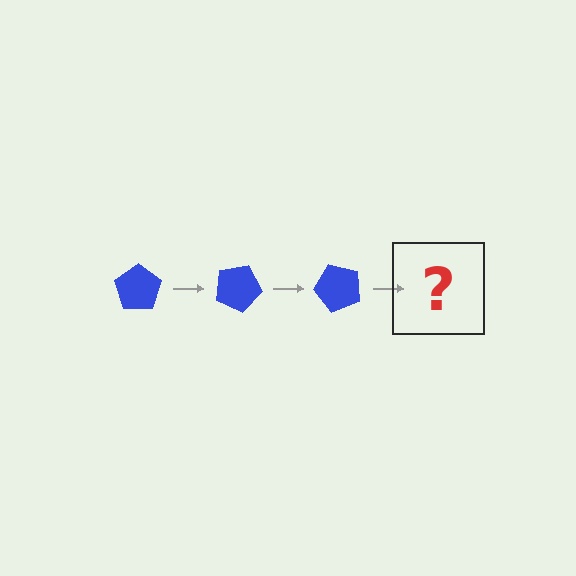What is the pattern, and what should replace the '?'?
The pattern is that the pentagon rotates 25 degrees each step. The '?' should be a blue pentagon rotated 75 degrees.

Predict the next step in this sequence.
The next step is a blue pentagon rotated 75 degrees.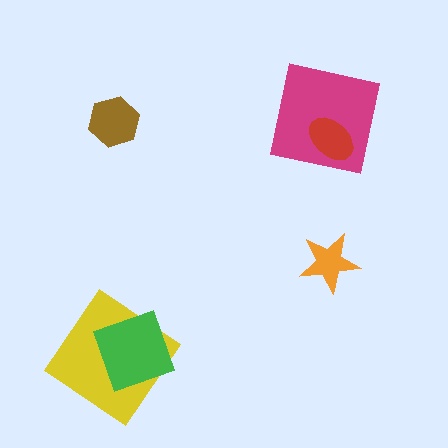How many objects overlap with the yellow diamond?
1 object overlaps with the yellow diamond.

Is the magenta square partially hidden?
Yes, it is partially covered by another shape.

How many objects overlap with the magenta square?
1 object overlaps with the magenta square.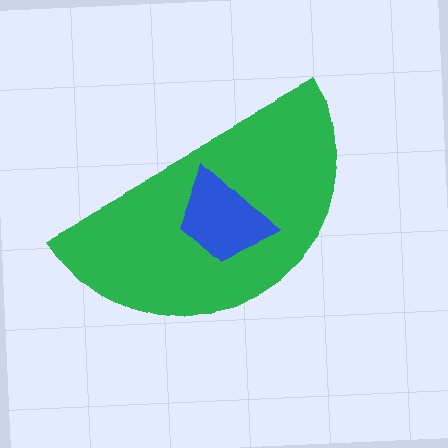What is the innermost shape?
The blue trapezoid.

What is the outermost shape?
The green semicircle.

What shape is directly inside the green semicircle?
The blue trapezoid.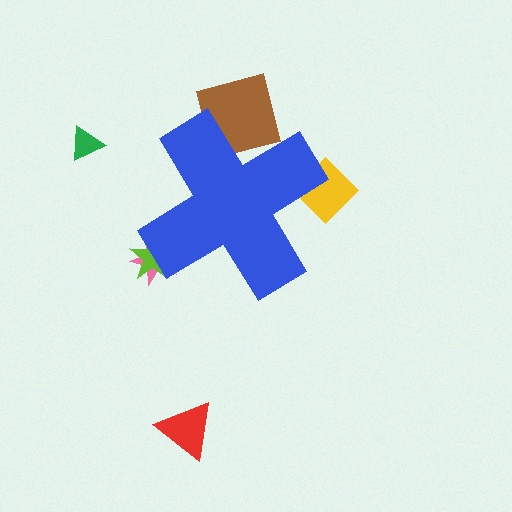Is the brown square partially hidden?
Yes, the brown square is partially hidden behind the blue cross.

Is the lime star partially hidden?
Yes, the lime star is partially hidden behind the blue cross.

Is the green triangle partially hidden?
No, the green triangle is fully visible.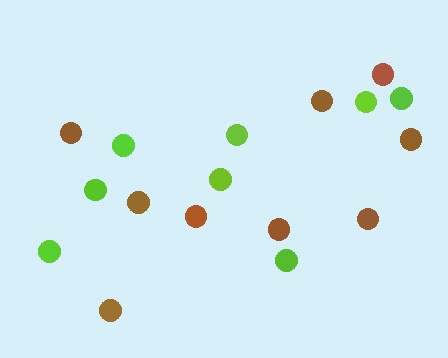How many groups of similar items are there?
There are 2 groups: one group of lime circles (8) and one group of brown circles (9).